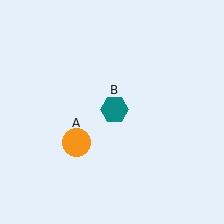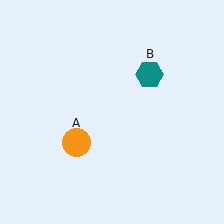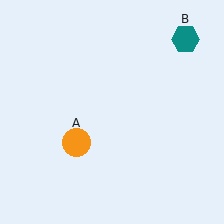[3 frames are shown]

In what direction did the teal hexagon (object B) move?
The teal hexagon (object B) moved up and to the right.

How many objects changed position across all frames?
1 object changed position: teal hexagon (object B).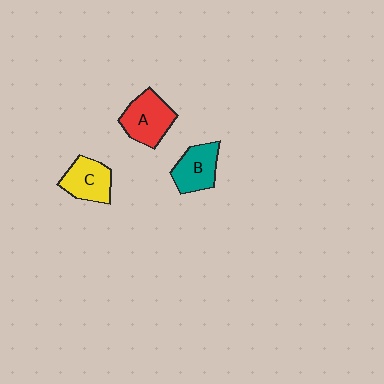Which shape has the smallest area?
Shape C (yellow).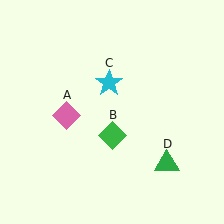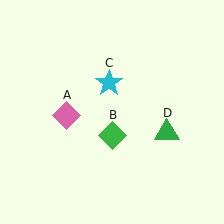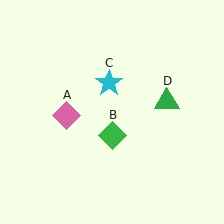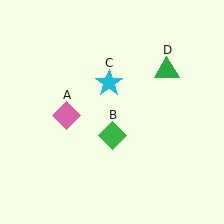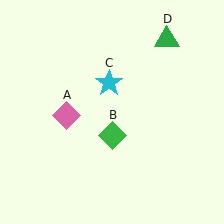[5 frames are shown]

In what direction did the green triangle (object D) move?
The green triangle (object D) moved up.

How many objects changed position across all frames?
1 object changed position: green triangle (object D).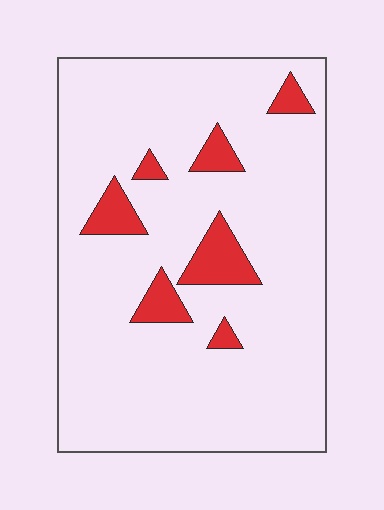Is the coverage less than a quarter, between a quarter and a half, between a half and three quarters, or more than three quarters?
Less than a quarter.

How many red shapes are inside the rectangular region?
7.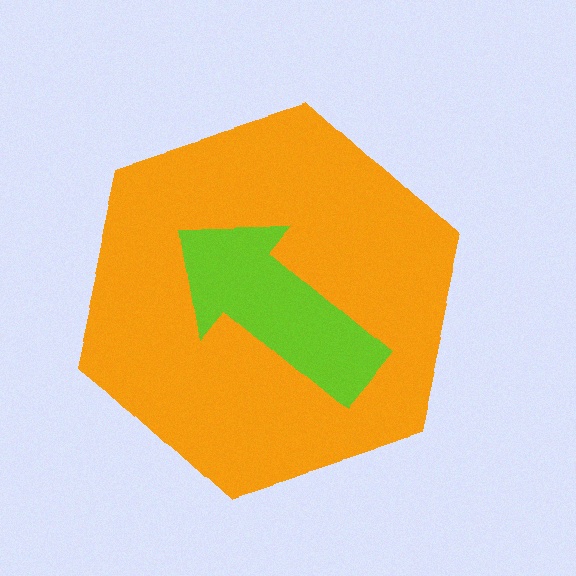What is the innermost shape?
The lime arrow.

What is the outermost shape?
The orange hexagon.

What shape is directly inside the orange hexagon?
The lime arrow.